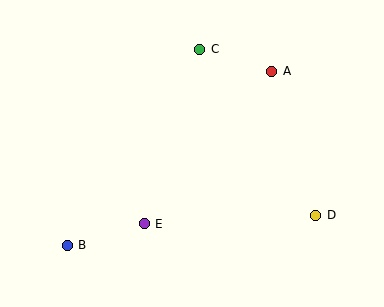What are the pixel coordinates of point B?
Point B is at (67, 245).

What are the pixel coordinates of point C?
Point C is at (200, 49).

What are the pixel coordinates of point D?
Point D is at (316, 215).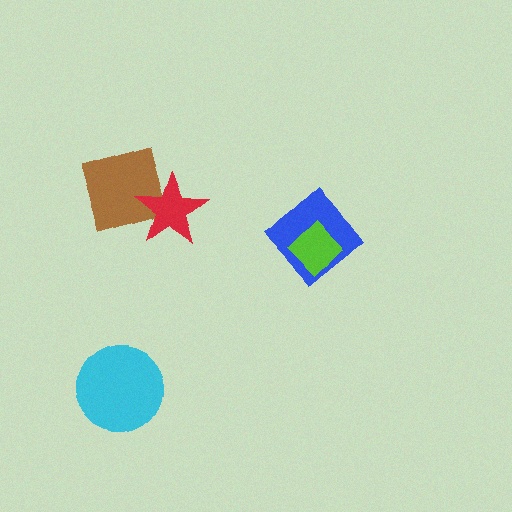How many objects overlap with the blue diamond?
1 object overlaps with the blue diamond.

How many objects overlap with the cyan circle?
0 objects overlap with the cyan circle.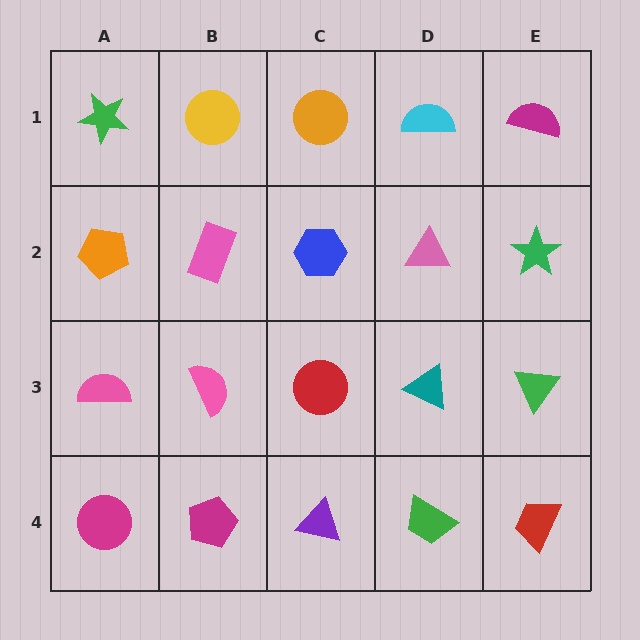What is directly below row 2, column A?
A pink semicircle.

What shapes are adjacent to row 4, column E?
A green triangle (row 3, column E), a green trapezoid (row 4, column D).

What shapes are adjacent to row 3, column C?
A blue hexagon (row 2, column C), a purple triangle (row 4, column C), a pink semicircle (row 3, column B), a teal triangle (row 3, column D).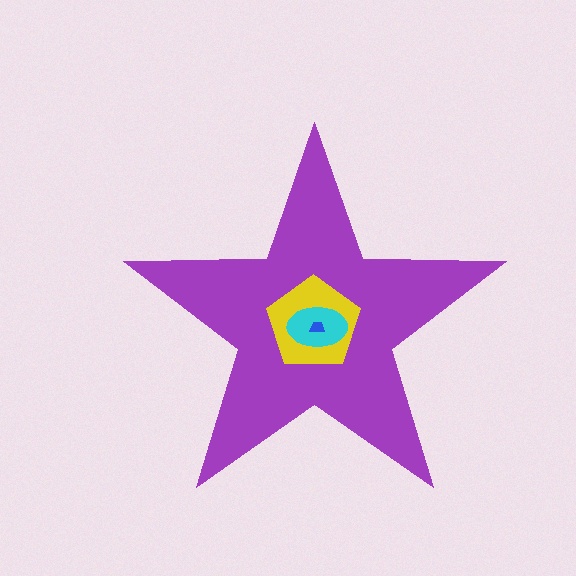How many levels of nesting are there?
4.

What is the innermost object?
The blue trapezoid.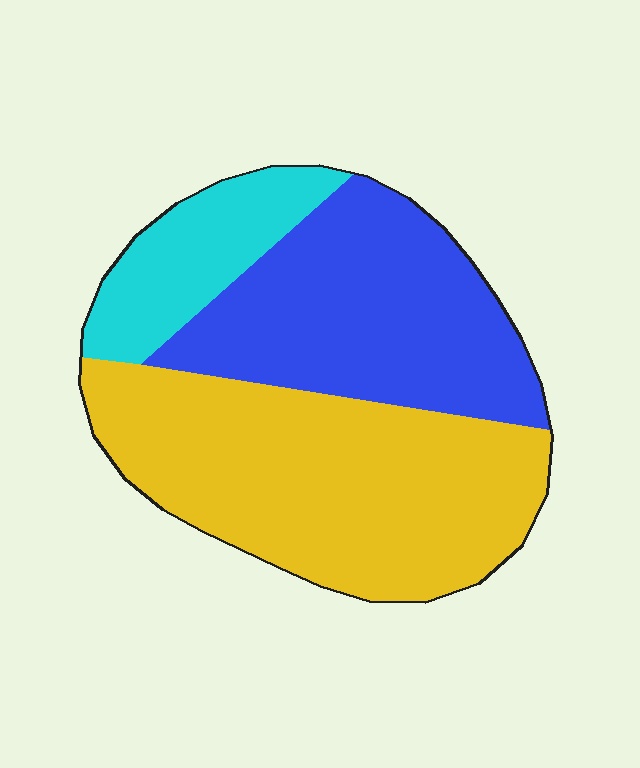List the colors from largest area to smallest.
From largest to smallest: yellow, blue, cyan.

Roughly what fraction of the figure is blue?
Blue covers 36% of the figure.